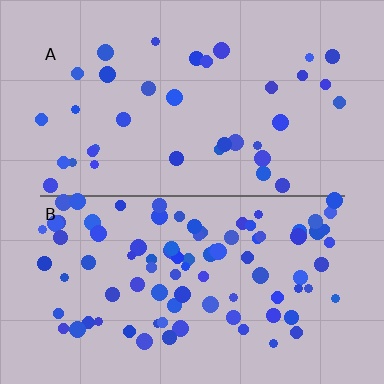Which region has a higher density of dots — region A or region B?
B (the bottom).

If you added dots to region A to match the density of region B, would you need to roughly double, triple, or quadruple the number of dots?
Approximately double.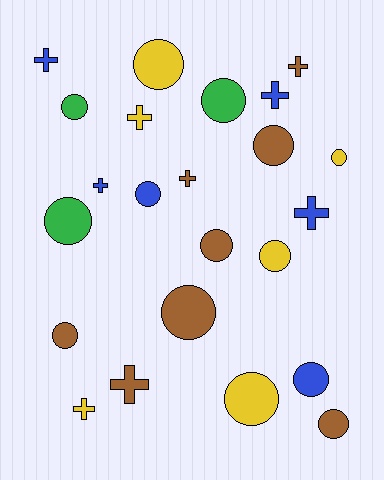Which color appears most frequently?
Brown, with 8 objects.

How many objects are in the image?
There are 23 objects.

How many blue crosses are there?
There are 4 blue crosses.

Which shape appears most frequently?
Circle, with 14 objects.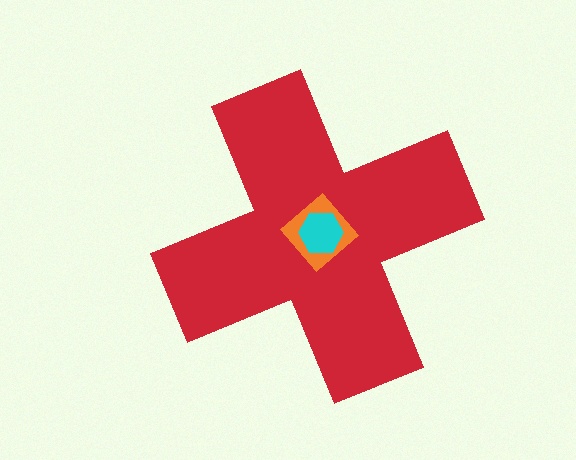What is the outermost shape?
The red cross.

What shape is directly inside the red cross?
The orange diamond.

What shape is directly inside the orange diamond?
The cyan hexagon.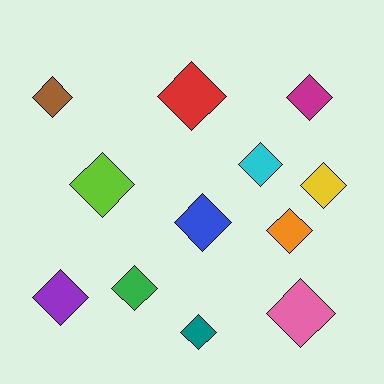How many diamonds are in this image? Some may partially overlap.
There are 12 diamonds.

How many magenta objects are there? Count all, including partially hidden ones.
There is 1 magenta object.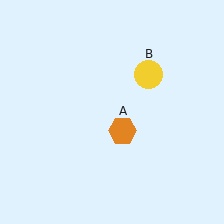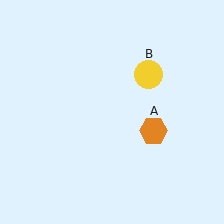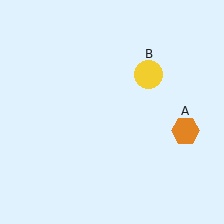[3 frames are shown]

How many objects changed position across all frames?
1 object changed position: orange hexagon (object A).